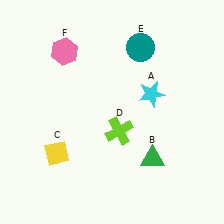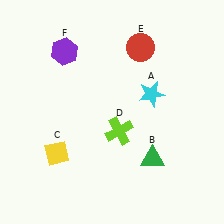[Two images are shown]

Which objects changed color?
E changed from teal to red. F changed from pink to purple.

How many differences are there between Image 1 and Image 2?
There are 2 differences between the two images.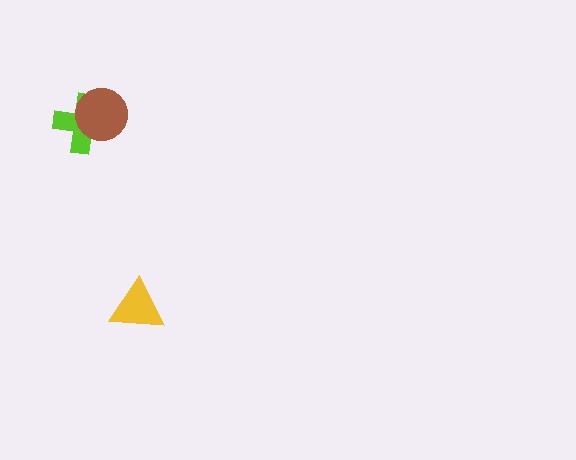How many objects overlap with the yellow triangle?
0 objects overlap with the yellow triangle.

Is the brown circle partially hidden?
No, no other shape covers it.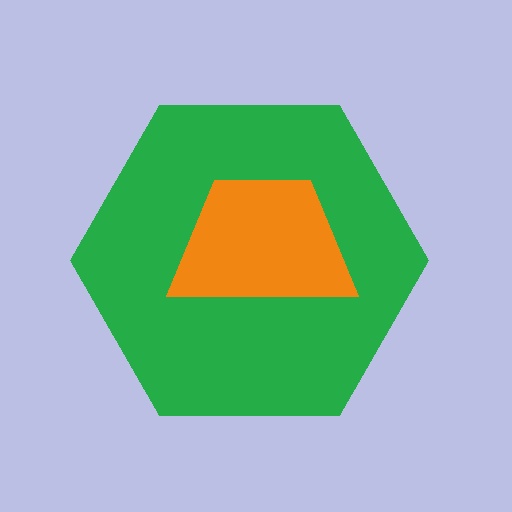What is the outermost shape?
The green hexagon.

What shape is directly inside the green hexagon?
The orange trapezoid.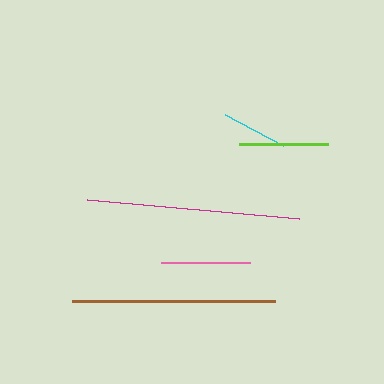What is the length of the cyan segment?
The cyan segment is approximately 66 pixels long.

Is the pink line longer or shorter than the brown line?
The brown line is longer than the pink line.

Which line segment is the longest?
The magenta line is the longest at approximately 213 pixels.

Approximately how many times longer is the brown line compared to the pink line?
The brown line is approximately 2.3 times the length of the pink line.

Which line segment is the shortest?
The cyan line is the shortest at approximately 66 pixels.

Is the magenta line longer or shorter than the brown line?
The magenta line is longer than the brown line.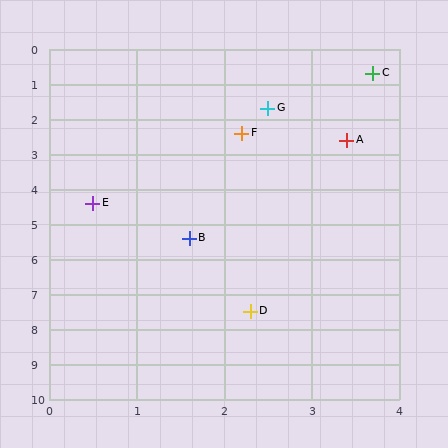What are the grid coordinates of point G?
Point G is at approximately (2.5, 1.7).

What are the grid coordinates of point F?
Point F is at approximately (2.2, 2.4).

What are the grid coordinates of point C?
Point C is at approximately (3.7, 0.7).